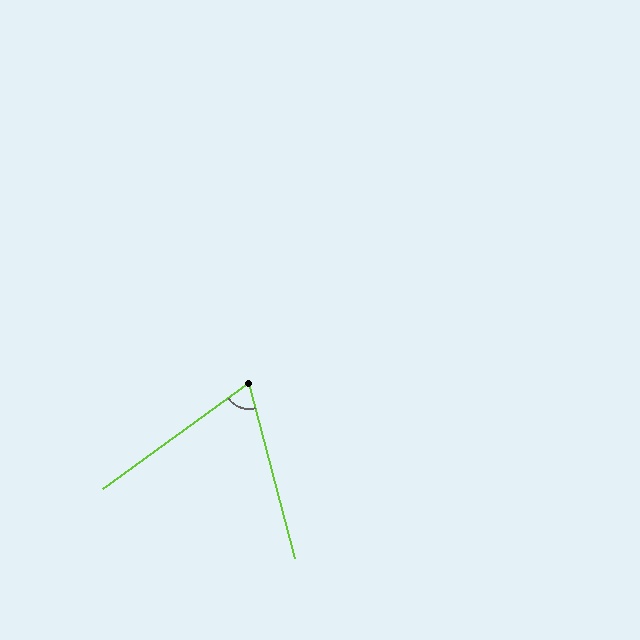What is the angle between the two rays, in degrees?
Approximately 69 degrees.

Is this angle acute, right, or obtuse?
It is acute.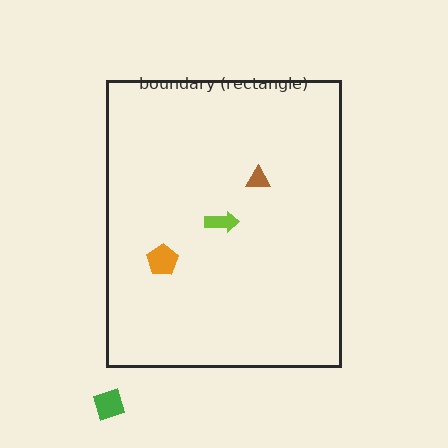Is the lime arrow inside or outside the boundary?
Inside.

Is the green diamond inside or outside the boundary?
Outside.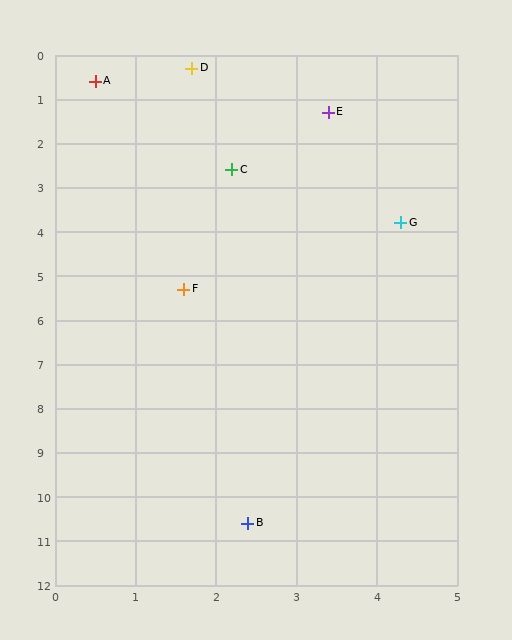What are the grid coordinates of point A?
Point A is at approximately (0.5, 0.6).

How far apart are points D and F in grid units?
Points D and F are about 5.0 grid units apart.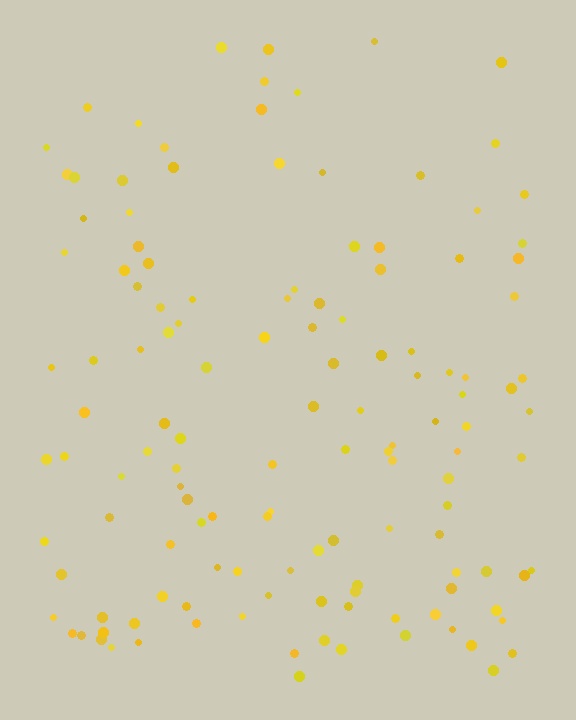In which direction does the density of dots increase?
From top to bottom, with the bottom side densest.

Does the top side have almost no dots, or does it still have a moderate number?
Still a moderate number, just noticeably fewer than the bottom.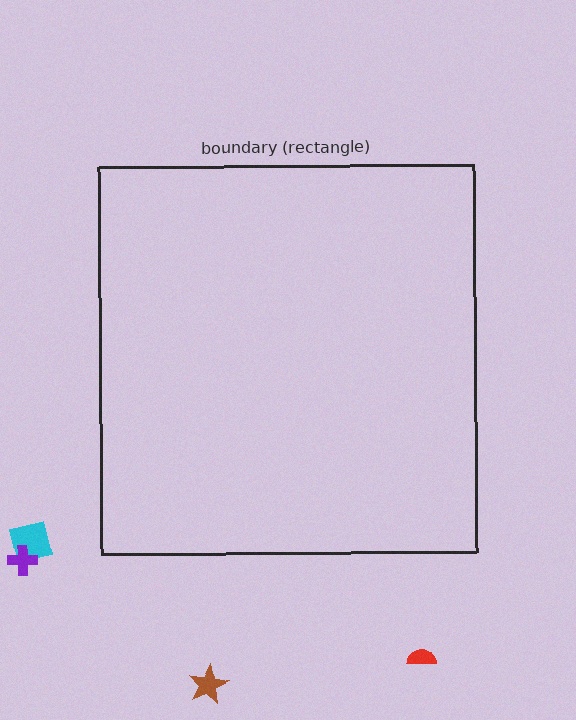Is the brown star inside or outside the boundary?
Outside.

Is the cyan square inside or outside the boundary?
Outside.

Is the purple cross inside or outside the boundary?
Outside.